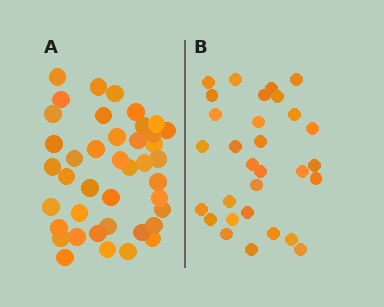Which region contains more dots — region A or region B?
Region A (the left region) has more dots.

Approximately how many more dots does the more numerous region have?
Region A has roughly 12 or so more dots than region B.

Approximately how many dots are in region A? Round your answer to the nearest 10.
About 40 dots. (The exact count is 41, which rounds to 40.)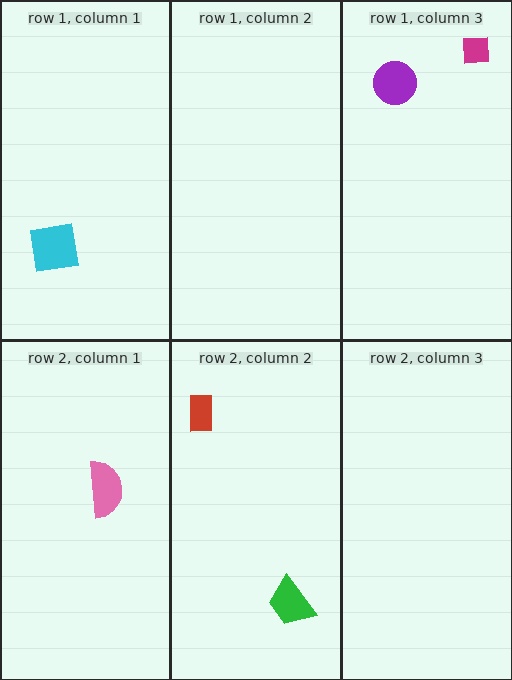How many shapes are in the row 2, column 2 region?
2.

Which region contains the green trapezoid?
The row 2, column 2 region.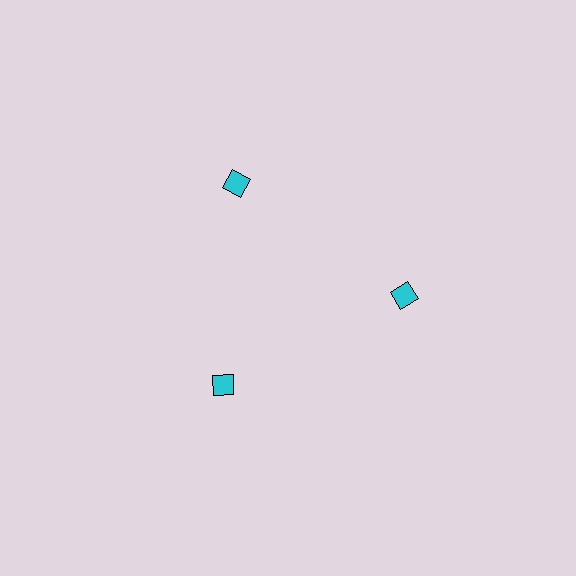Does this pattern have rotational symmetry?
Yes, this pattern has 3-fold rotational symmetry. It looks the same after rotating 120 degrees around the center.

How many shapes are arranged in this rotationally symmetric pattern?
There are 3 shapes, arranged in 3 groups of 1.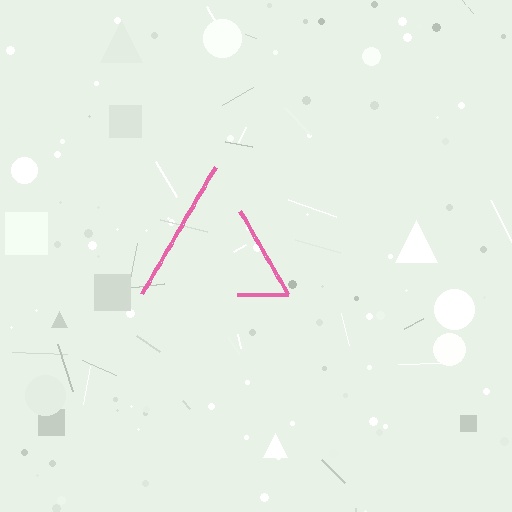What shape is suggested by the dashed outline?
The dashed outline suggests a triangle.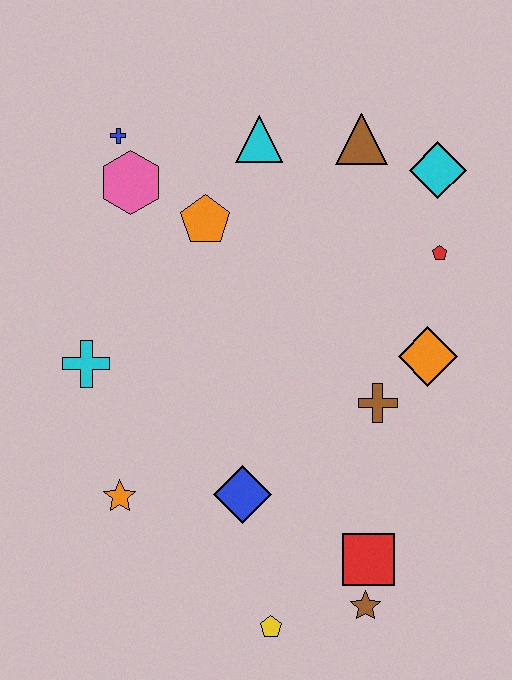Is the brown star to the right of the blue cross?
Yes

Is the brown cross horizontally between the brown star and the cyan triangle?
No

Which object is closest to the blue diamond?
The orange star is closest to the blue diamond.